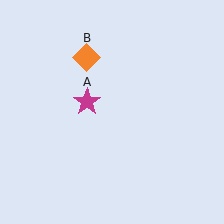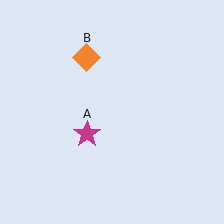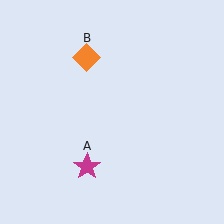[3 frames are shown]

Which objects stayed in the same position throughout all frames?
Orange diamond (object B) remained stationary.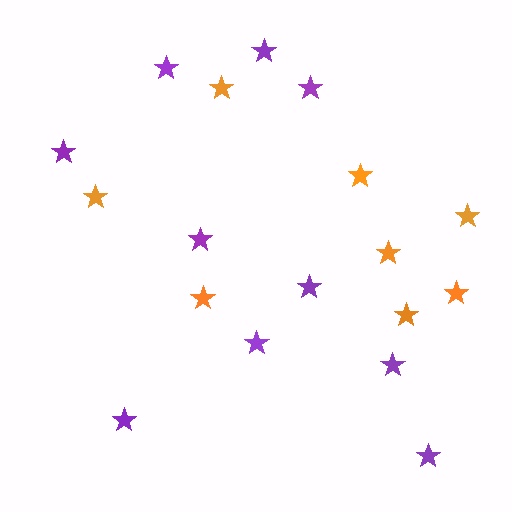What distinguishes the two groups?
There are 2 groups: one group of purple stars (10) and one group of orange stars (8).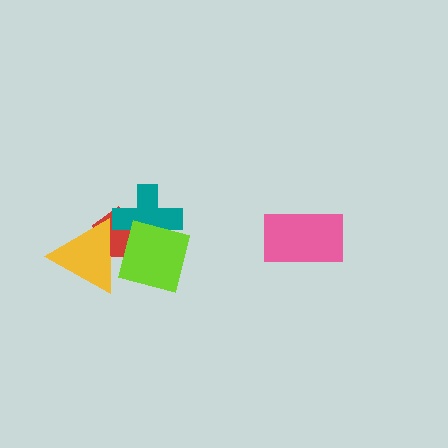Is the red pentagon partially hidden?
Yes, it is partially covered by another shape.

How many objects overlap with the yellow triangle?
3 objects overlap with the yellow triangle.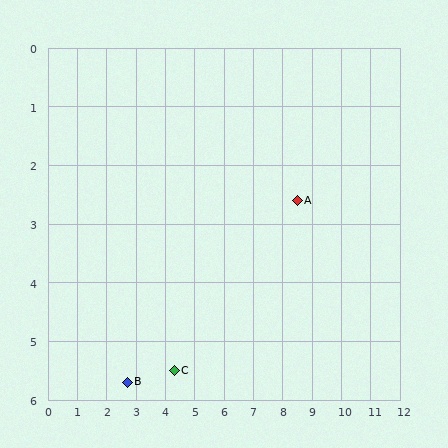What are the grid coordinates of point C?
Point C is at approximately (4.3, 5.5).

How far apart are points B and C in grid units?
Points B and C are about 1.6 grid units apart.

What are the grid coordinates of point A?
Point A is at approximately (8.5, 2.6).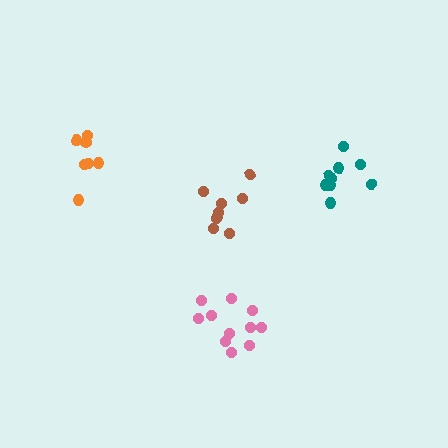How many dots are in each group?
Group 1: 11 dots, Group 2: 9 dots, Group 3: 7 dots, Group 4: 9 dots (36 total).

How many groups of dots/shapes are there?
There are 4 groups.